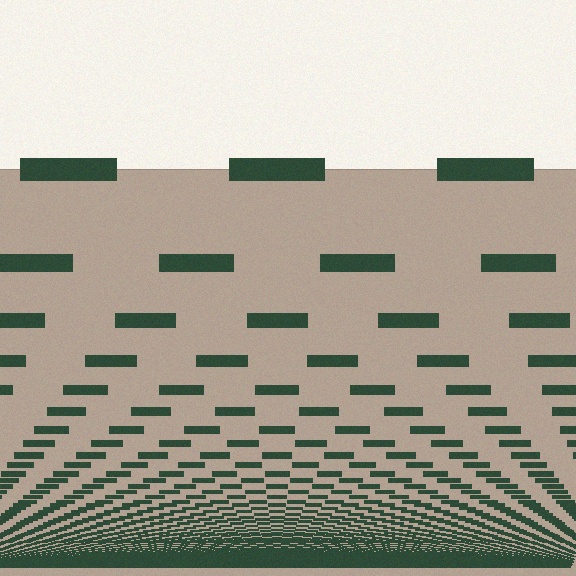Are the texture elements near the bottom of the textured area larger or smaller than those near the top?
Smaller. The gradient is inverted — elements near the bottom are smaller and denser.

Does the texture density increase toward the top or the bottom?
Density increases toward the bottom.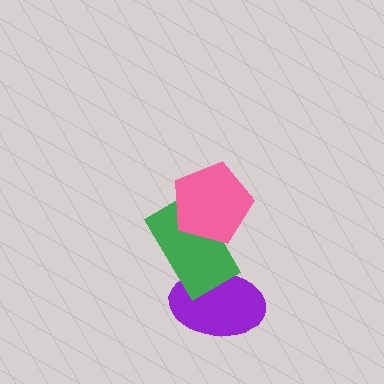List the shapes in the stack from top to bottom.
From top to bottom: the pink pentagon, the green rectangle, the purple ellipse.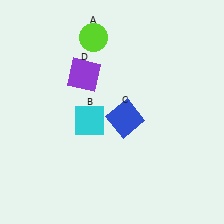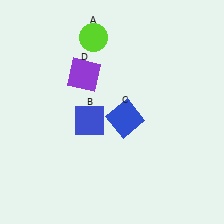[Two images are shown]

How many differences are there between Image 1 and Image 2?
There is 1 difference between the two images.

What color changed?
The square (B) changed from cyan in Image 1 to blue in Image 2.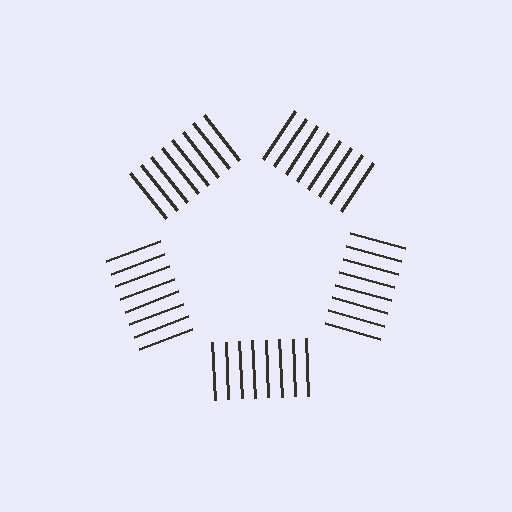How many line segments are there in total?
40 — 8 along each of the 5 edges.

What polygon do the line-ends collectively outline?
An illusory pentagon — the line segments terminate on its edges but no continuous stroke is drawn.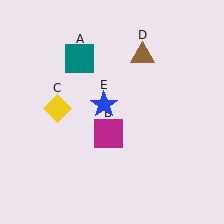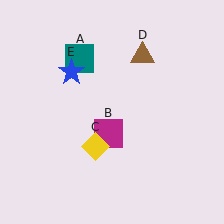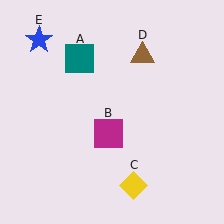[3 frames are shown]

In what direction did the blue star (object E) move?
The blue star (object E) moved up and to the left.